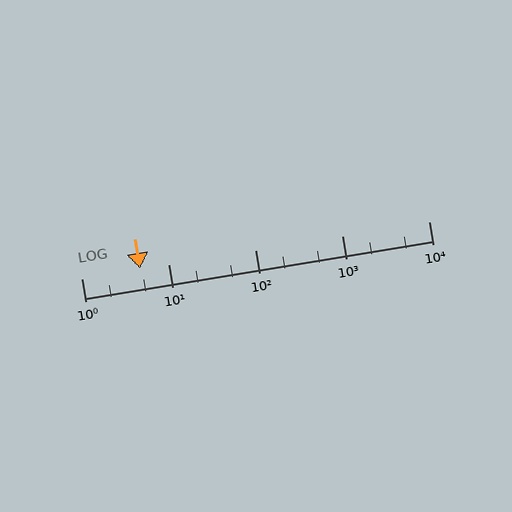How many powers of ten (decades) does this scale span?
The scale spans 4 decades, from 1 to 10000.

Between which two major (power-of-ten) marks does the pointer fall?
The pointer is between 1 and 10.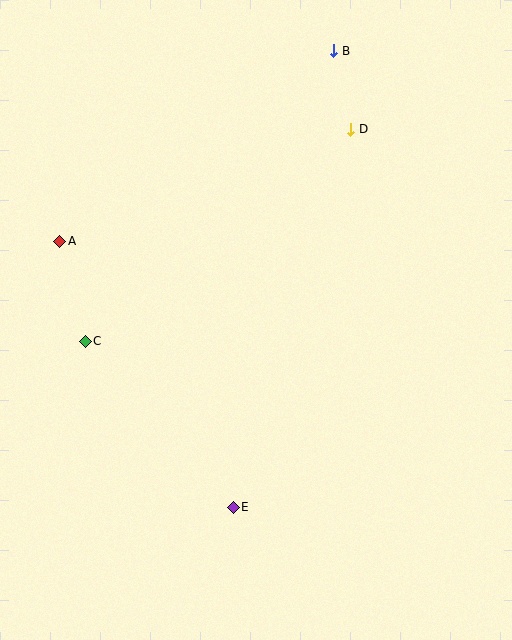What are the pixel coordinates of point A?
Point A is at (60, 241).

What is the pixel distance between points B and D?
The distance between B and D is 80 pixels.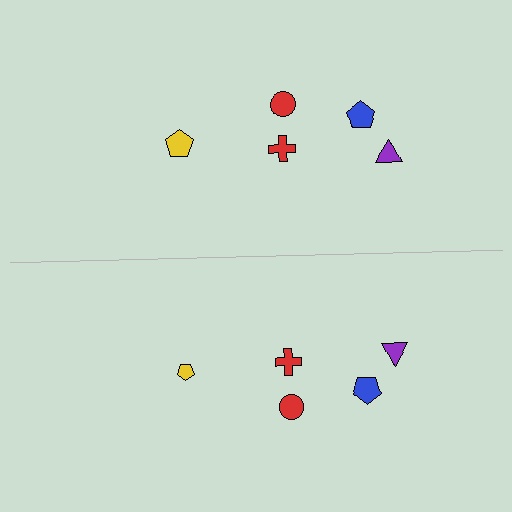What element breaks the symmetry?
The yellow pentagon on the bottom side has a different size than its mirror counterpart.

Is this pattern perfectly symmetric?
No, the pattern is not perfectly symmetric. The yellow pentagon on the bottom side has a different size than its mirror counterpart.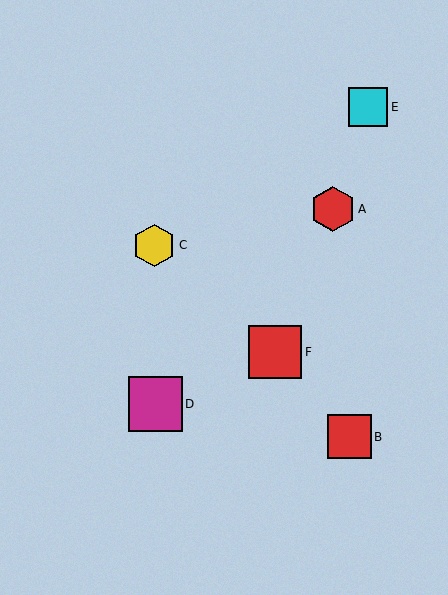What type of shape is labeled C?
Shape C is a yellow hexagon.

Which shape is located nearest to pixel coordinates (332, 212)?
The red hexagon (labeled A) at (333, 209) is nearest to that location.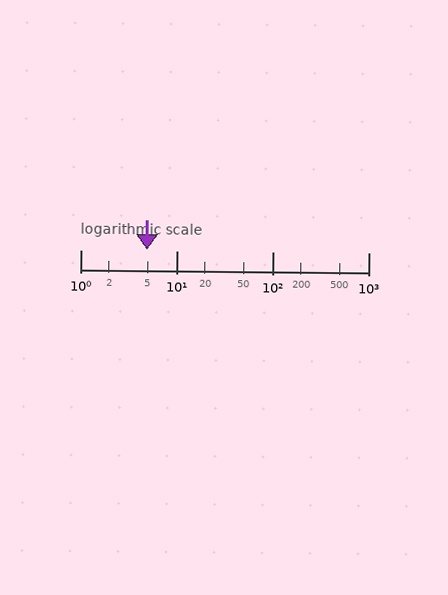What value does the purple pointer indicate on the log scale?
The pointer indicates approximately 4.9.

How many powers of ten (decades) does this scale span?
The scale spans 3 decades, from 1 to 1000.